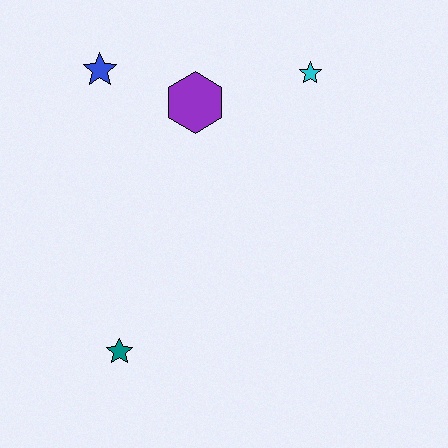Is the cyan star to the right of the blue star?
Yes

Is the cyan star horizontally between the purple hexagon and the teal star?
No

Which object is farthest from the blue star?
The teal star is farthest from the blue star.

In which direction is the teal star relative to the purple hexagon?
The teal star is below the purple hexagon.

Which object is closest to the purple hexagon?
The blue star is closest to the purple hexagon.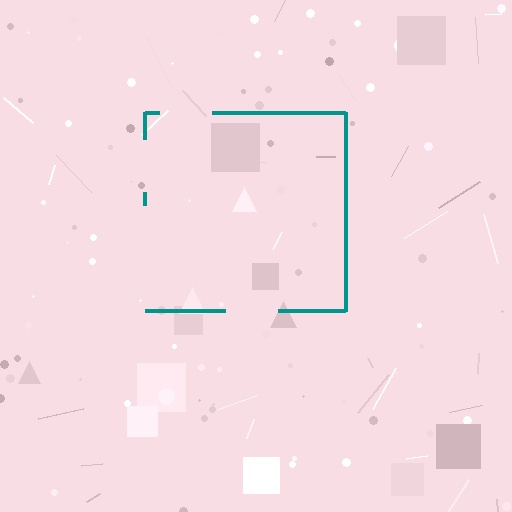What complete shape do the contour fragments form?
The contour fragments form a square.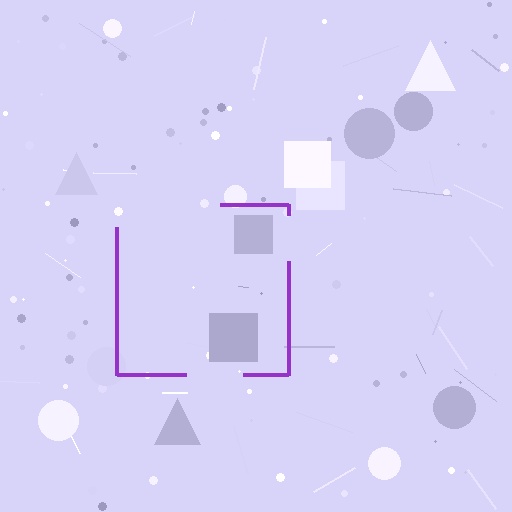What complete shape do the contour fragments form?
The contour fragments form a square.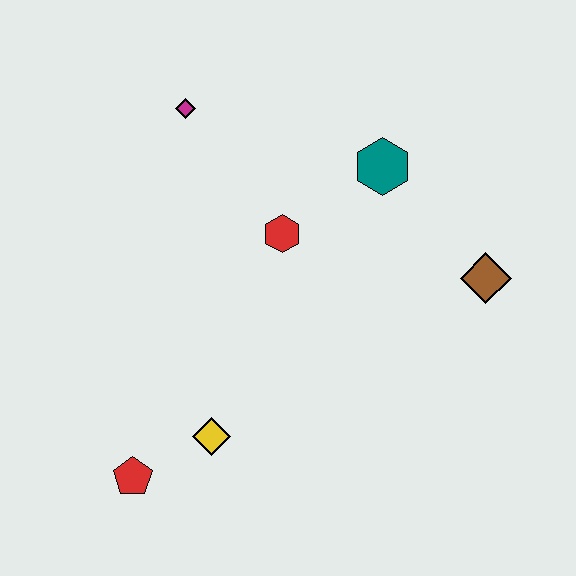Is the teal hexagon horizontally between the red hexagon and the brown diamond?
Yes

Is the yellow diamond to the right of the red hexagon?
No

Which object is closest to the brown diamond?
The teal hexagon is closest to the brown diamond.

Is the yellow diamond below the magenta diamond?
Yes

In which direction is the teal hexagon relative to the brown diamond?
The teal hexagon is above the brown diamond.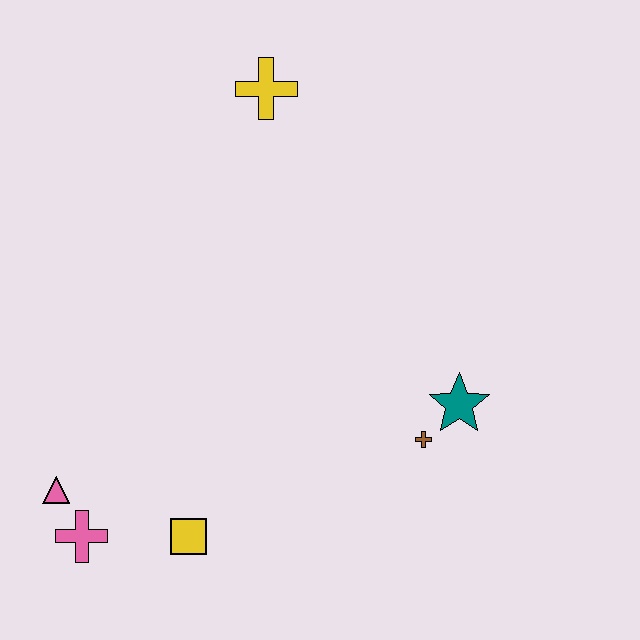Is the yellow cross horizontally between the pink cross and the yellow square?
No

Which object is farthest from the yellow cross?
The pink cross is farthest from the yellow cross.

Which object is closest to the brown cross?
The teal star is closest to the brown cross.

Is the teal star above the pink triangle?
Yes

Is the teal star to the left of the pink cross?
No